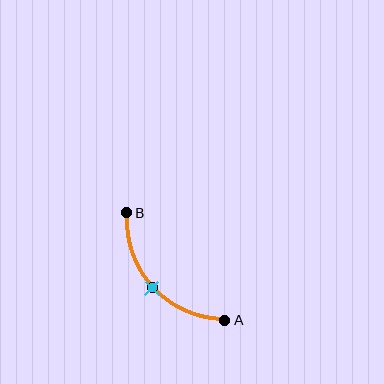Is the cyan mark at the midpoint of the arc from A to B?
Yes. The cyan mark lies on the arc at equal arc-length from both A and B — it is the arc midpoint.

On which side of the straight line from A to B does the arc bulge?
The arc bulges below and to the left of the straight line connecting A and B.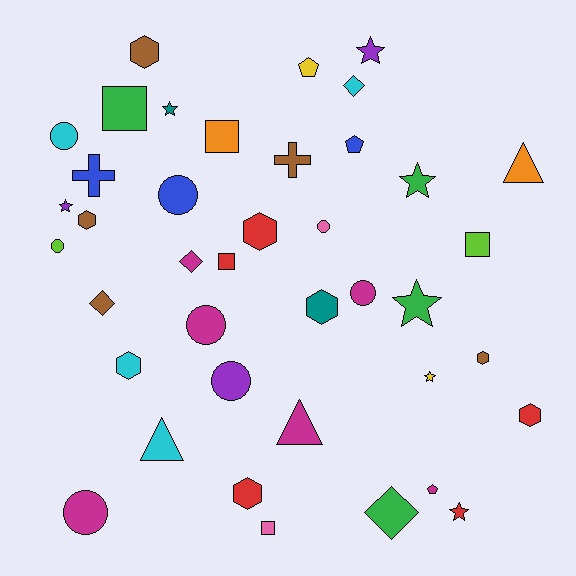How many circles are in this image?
There are 8 circles.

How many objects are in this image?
There are 40 objects.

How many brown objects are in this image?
There are 5 brown objects.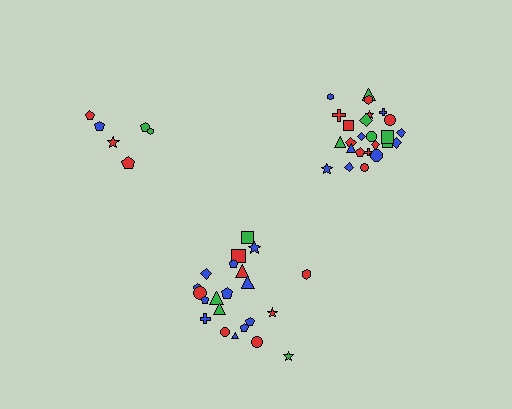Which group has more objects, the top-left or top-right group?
The top-right group.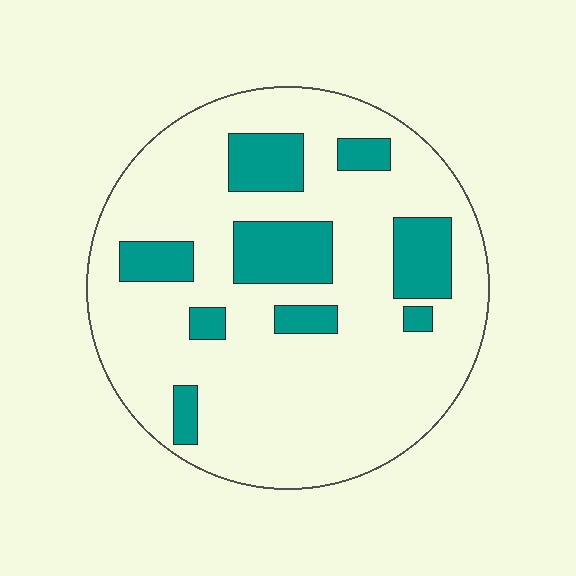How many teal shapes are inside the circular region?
9.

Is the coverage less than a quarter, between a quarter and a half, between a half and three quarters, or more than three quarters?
Less than a quarter.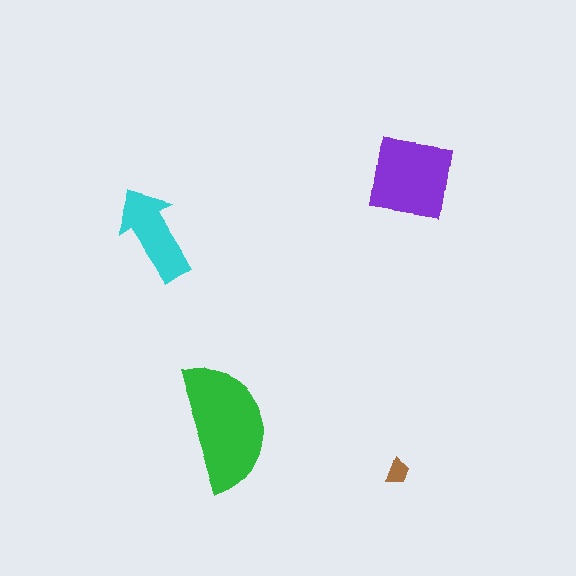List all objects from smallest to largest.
The brown trapezoid, the cyan arrow, the purple square, the green semicircle.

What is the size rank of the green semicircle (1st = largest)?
1st.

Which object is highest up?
The purple square is topmost.